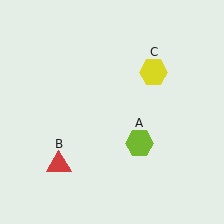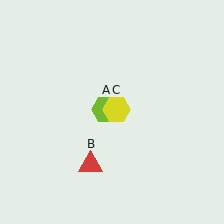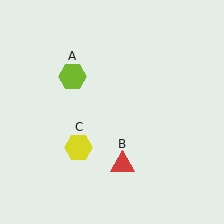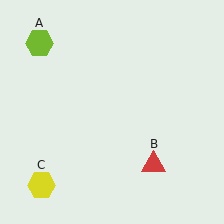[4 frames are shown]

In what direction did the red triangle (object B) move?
The red triangle (object B) moved right.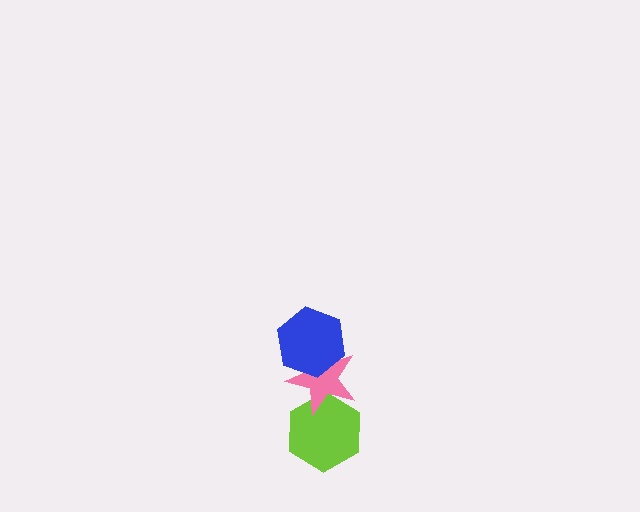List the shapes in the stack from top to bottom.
From top to bottom: the blue hexagon, the pink star, the lime hexagon.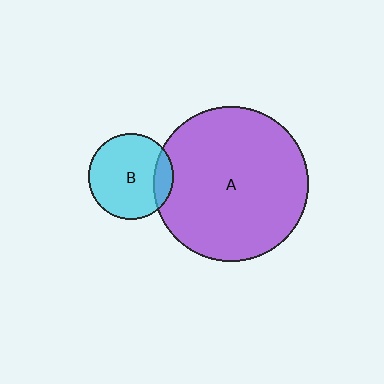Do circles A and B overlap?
Yes.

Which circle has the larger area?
Circle A (purple).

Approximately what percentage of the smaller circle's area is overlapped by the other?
Approximately 15%.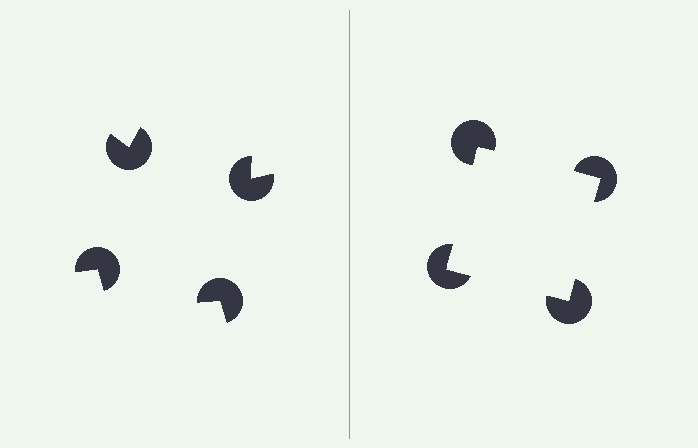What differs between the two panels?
The pac-man discs are positioned identically on both sides; only the wedge orientations differ. On the right they align to a square; on the left they are misaligned.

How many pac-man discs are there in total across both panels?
8 — 4 on each side.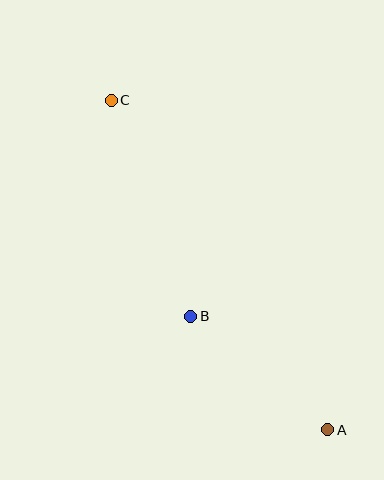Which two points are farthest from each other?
Points A and C are farthest from each other.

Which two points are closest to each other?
Points A and B are closest to each other.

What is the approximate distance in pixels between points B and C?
The distance between B and C is approximately 230 pixels.